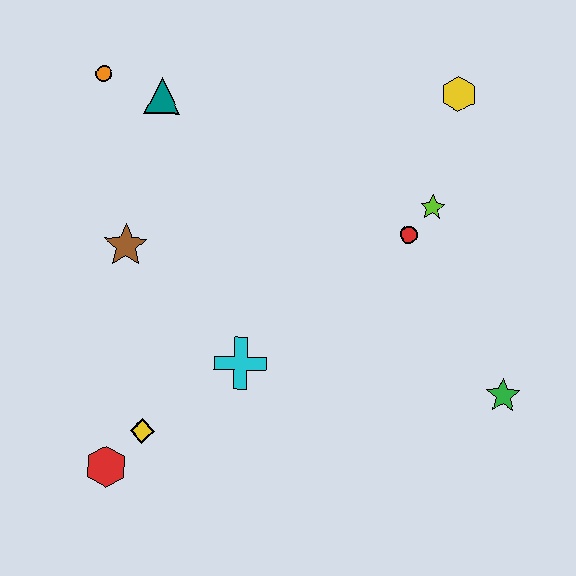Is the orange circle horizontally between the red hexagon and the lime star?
No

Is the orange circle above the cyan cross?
Yes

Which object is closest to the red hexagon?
The yellow diamond is closest to the red hexagon.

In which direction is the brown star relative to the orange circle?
The brown star is below the orange circle.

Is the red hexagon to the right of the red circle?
No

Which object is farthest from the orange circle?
The green star is farthest from the orange circle.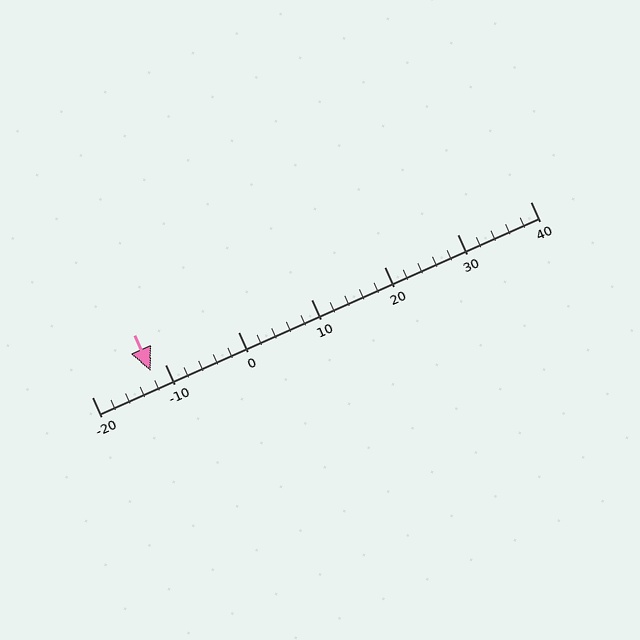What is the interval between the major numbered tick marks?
The major tick marks are spaced 10 units apart.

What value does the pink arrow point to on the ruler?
The pink arrow points to approximately -12.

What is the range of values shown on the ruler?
The ruler shows values from -20 to 40.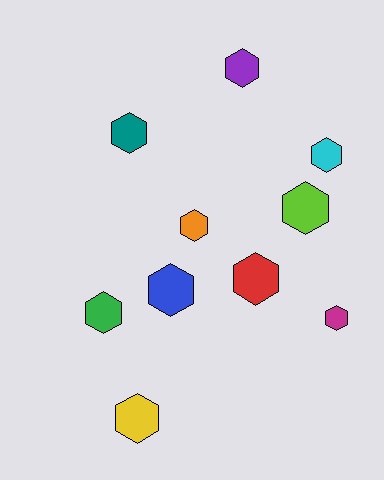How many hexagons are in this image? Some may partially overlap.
There are 10 hexagons.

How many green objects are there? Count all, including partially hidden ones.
There is 1 green object.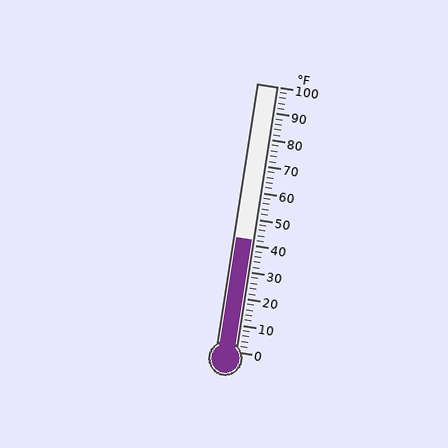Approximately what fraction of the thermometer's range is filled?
The thermometer is filled to approximately 40% of its range.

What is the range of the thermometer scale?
The thermometer scale ranges from 0°F to 100°F.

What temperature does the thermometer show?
The thermometer shows approximately 42°F.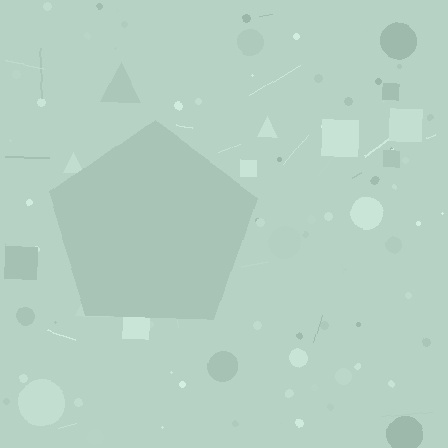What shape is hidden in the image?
A pentagon is hidden in the image.